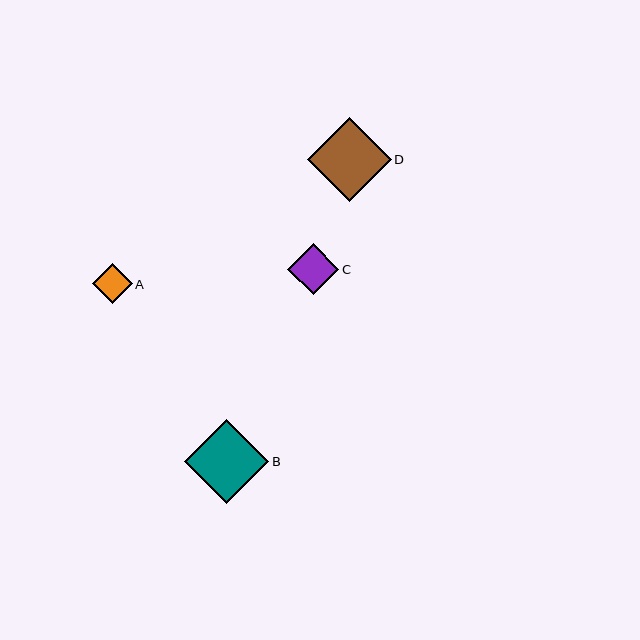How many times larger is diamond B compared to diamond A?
Diamond B is approximately 2.1 times the size of diamond A.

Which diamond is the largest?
Diamond B is the largest with a size of approximately 84 pixels.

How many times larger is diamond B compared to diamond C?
Diamond B is approximately 1.6 times the size of diamond C.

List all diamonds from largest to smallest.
From largest to smallest: B, D, C, A.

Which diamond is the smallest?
Diamond A is the smallest with a size of approximately 40 pixels.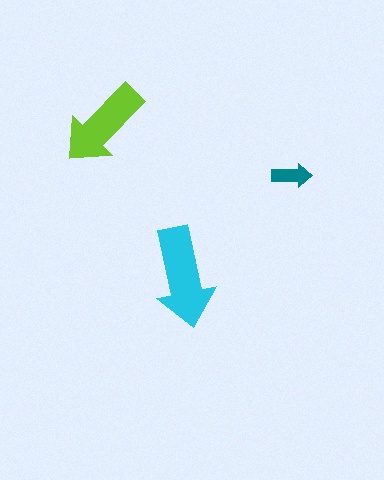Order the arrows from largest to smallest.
the cyan one, the lime one, the teal one.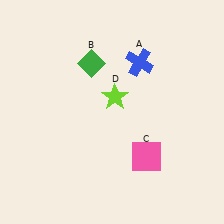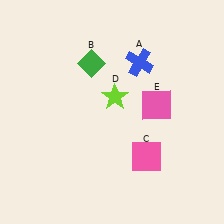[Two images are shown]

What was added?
A pink square (E) was added in Image 2.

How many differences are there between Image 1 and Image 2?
There is 1 difference between the two images.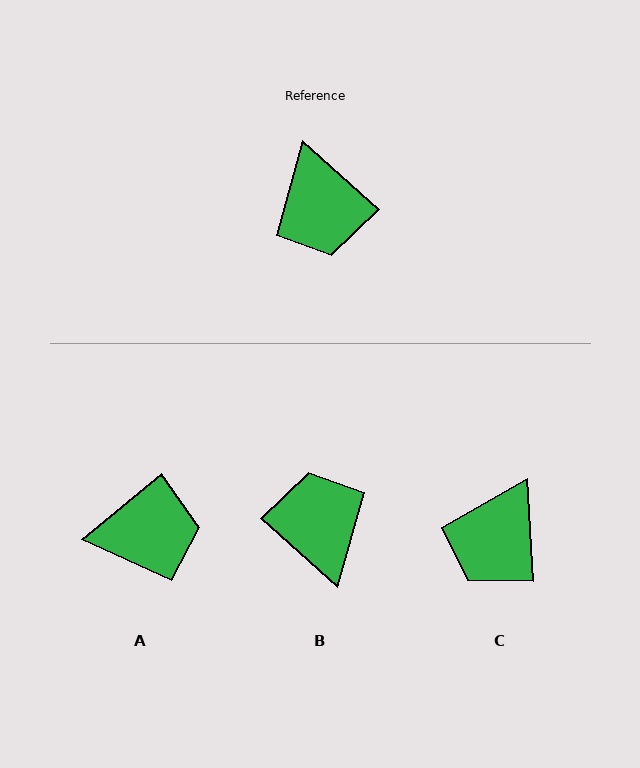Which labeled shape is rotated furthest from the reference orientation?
B, about 180 degrees away.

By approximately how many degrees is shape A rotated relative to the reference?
Approximately 81 degrees counter-clockwise.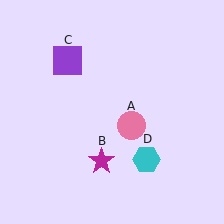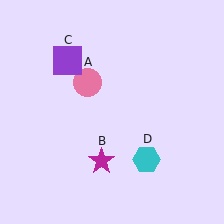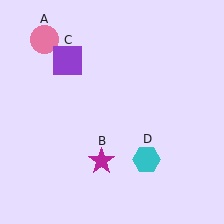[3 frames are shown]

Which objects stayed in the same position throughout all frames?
Magenta star (object B) and purple square (object C) and cyan hexagon (object D) remained stationary.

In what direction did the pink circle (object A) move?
The pink circle (object A) moved up and to the left.